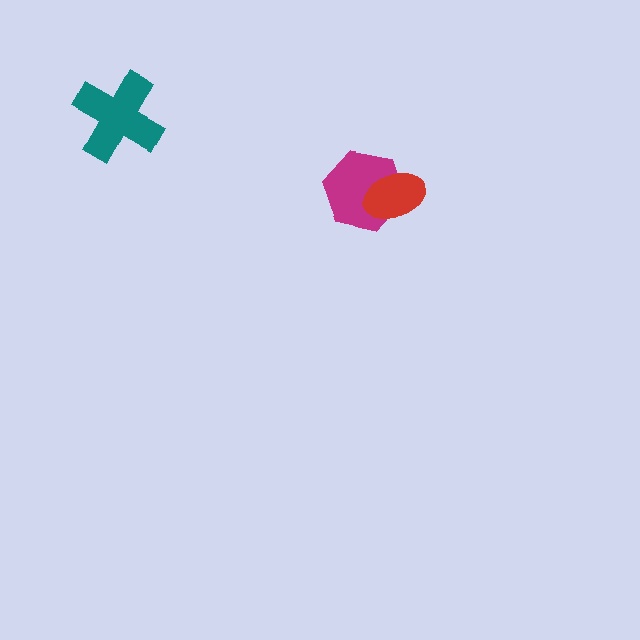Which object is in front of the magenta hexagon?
The red ellipse is in front of the magenta hexagon.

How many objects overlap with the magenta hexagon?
1 object overlaps with the magenta hexagon.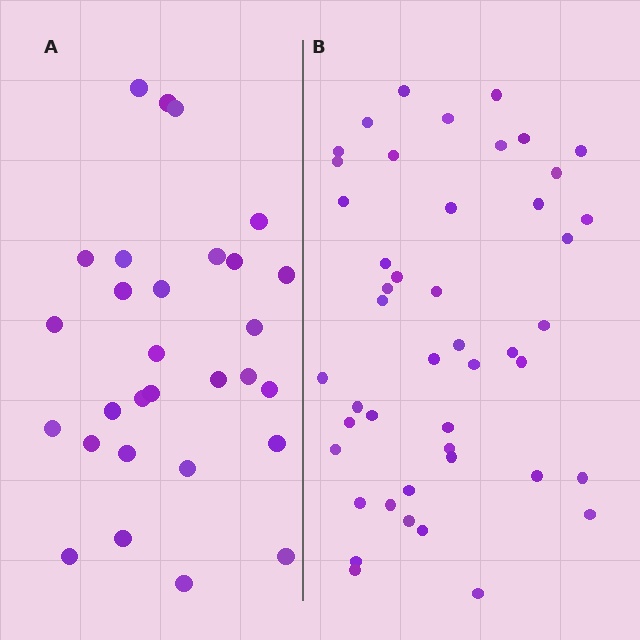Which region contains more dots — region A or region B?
Region B (the right region) has more dots.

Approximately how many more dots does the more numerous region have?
Region B has approximately 15 more dots than region A.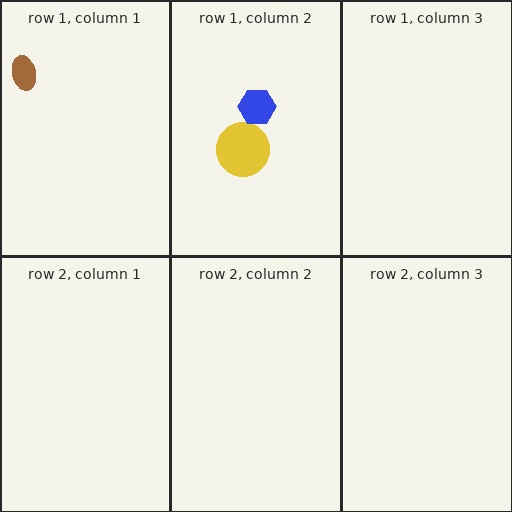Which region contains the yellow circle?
The row 1, column 2 region.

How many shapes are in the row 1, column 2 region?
2.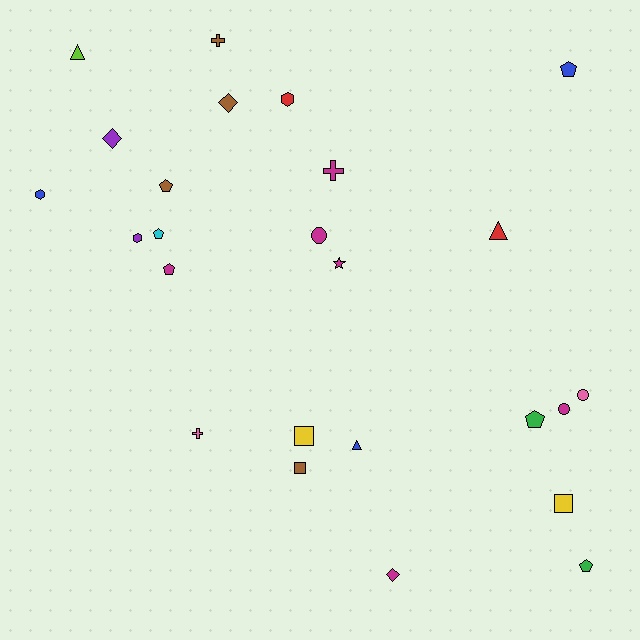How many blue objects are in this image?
There are 3 blue objects.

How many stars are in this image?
There is 1 star.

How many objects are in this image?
There are 25 objects.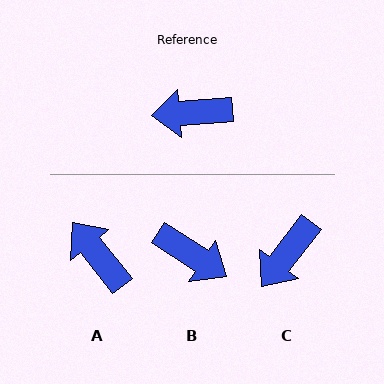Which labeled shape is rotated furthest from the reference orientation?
B, about 142 degrees away.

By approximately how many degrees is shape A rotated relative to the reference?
Approximately 56 degrees clockwise.